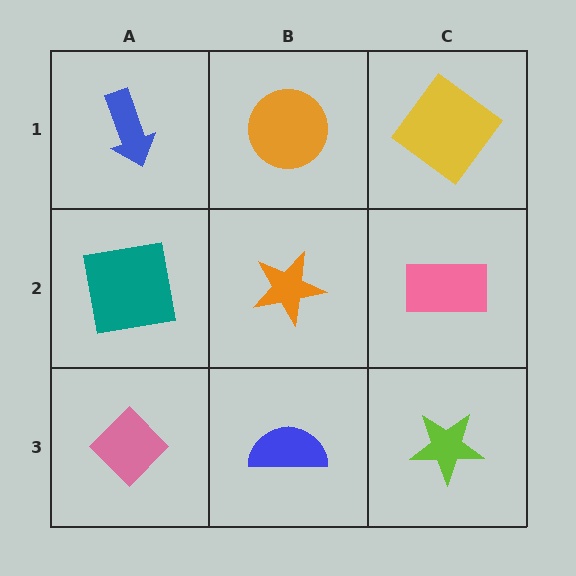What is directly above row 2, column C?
A yellow diamond.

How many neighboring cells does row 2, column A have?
3.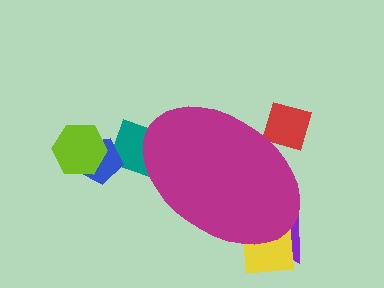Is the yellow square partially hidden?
Yes, the yellow square is partially hidden behind the magenta ellipse.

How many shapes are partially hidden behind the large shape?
4 shapes are partially hidden.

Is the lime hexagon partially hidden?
No, the lime hexagon is fully visible.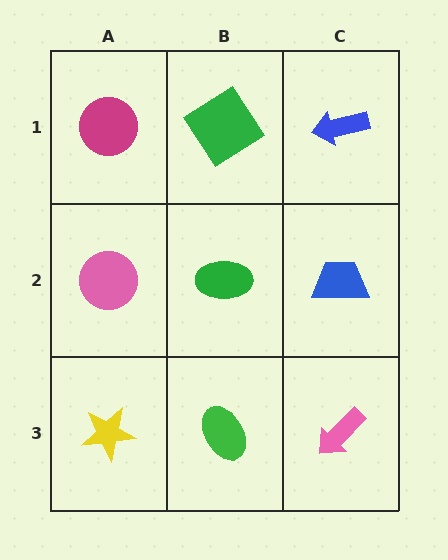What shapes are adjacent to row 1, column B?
A green ellipse (row 2, column B), a magenta circle (row 1, column A), a blue arrow (row 1, column C).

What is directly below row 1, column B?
A green ellipse.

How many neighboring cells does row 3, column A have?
2.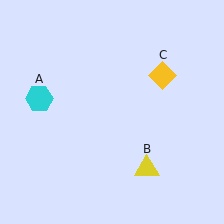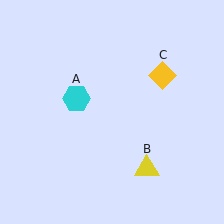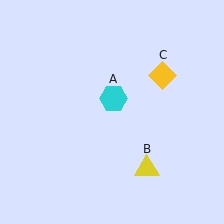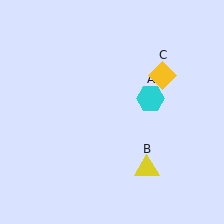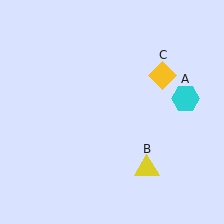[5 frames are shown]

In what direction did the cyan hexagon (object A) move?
The cyan hexagon (object A) moved right.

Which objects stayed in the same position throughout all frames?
Yellow triangle (object B) and yellow diamond (object C) remained stationary.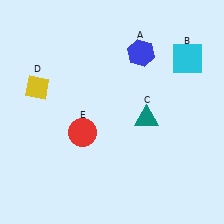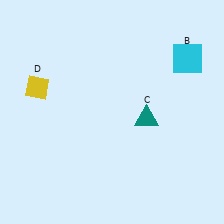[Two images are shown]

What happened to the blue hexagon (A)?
The blue hexagon (A) was removed in Image 2. It was in the top-right area of Image 1.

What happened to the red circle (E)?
The red circle (E) was removed in Image 2. It was in the bottom-left area of Image 1.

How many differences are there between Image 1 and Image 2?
There are 2 differences between the two images.